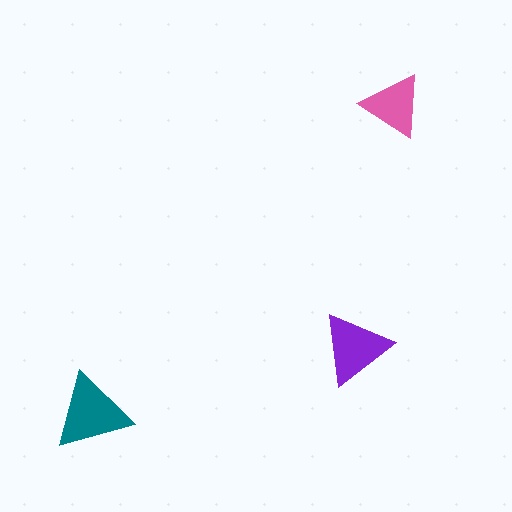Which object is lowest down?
The teal triangle is bottommost.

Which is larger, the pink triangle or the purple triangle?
The purple one.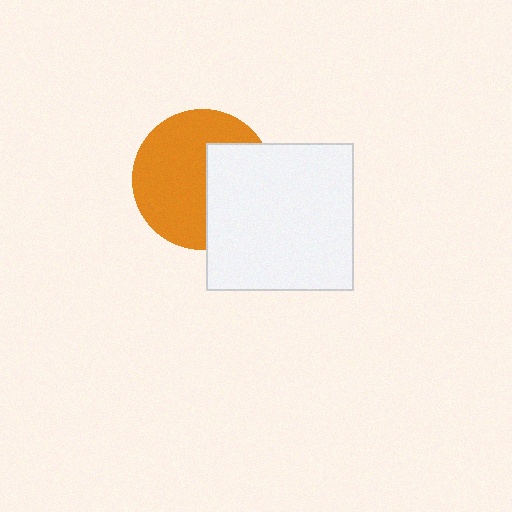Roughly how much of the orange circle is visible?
About half of it is visible (roughly 61%).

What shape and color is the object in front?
The object in front is a white square.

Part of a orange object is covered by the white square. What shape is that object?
It is a circle.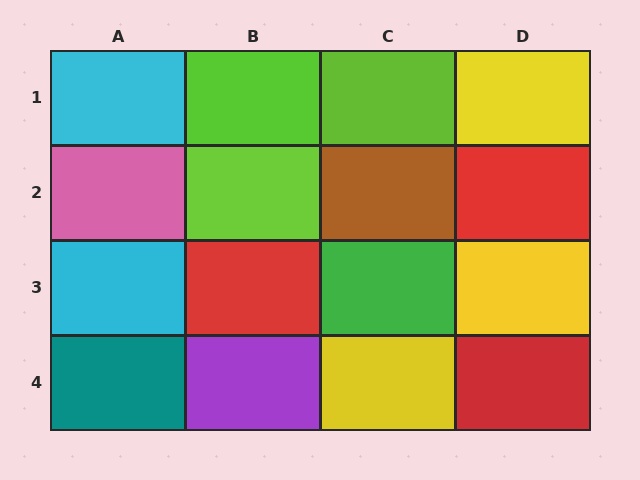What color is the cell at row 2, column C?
Brown.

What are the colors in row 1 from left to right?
Cyan, lime, lime, yellow.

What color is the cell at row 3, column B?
Red.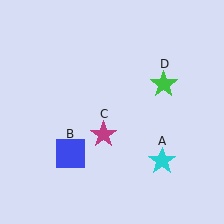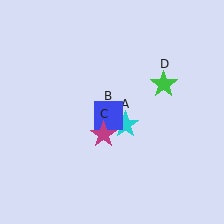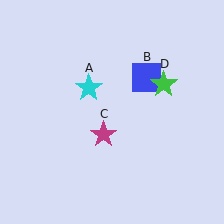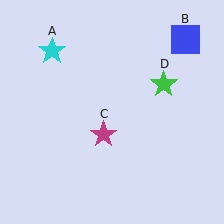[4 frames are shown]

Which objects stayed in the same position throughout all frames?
Magenta star (object C) and green star (object D) remained stationary.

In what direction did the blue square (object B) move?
The blue square (object B) moved up and to the right.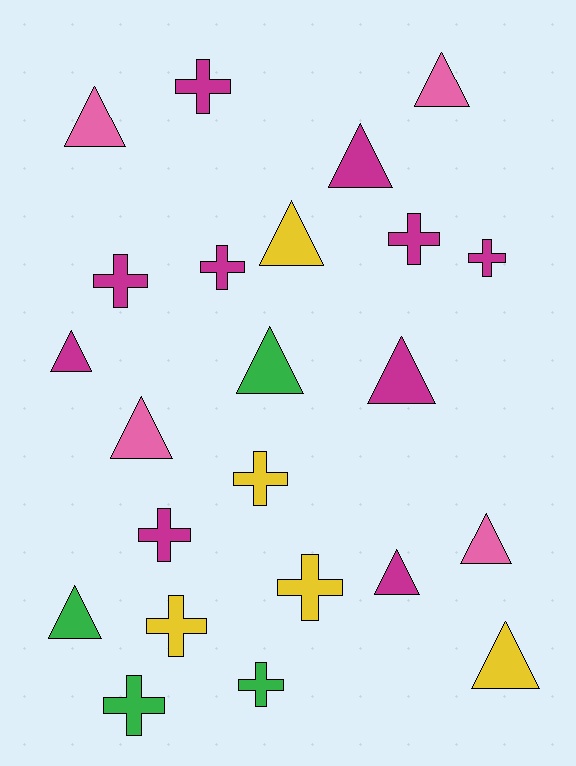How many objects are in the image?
There are 23 objects.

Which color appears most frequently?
Magenta, with 10 objects.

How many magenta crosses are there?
There are 6 magenta crosses.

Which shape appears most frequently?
Triangle, with 12 objects.